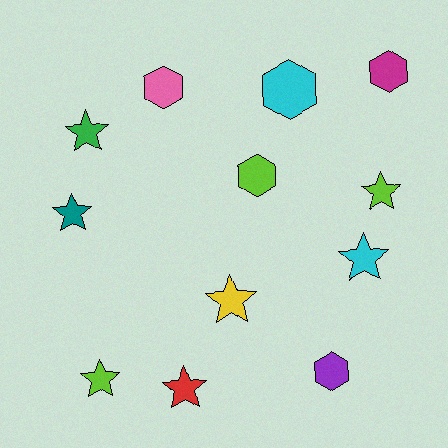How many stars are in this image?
There are 7 stars.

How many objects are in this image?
There are 12 objects.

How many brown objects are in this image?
There are no brown objects.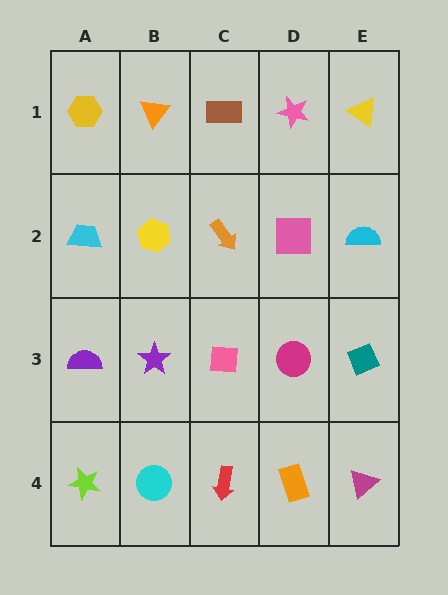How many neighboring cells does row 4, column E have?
2.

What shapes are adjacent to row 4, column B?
A purple star (row 3, column B), a lime star (row 4, column A), a red arrow (row 4, column C).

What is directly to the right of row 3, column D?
A teal diamond.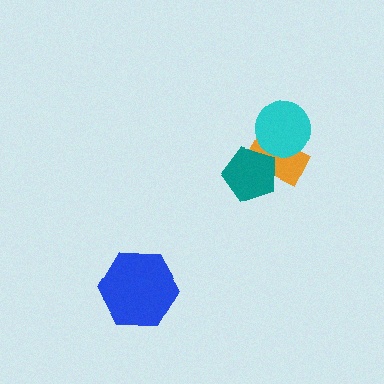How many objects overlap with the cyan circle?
1 object overlaps with the cyan circle.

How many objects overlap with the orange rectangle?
2 objects overlap with the orange rectangle.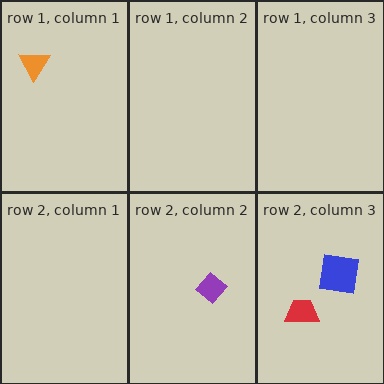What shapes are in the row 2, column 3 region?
The blue square, the red trapezoid.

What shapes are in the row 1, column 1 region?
The orange triangle.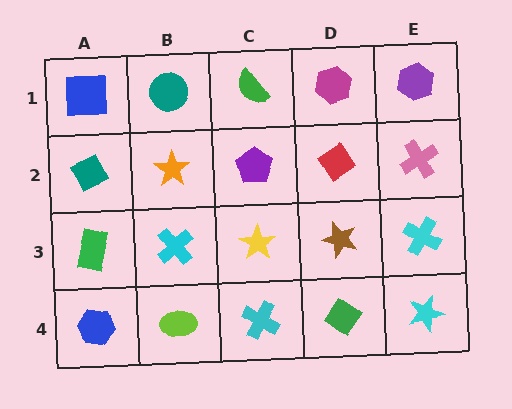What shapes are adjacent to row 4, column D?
A brown star (row 3, column D), a cyan cross (row 4, column C), a cyan star (row 4, column E).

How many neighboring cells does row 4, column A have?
2.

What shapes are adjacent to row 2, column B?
A teal circle (row 1, column B), a cyan cross (row 3, column B), a teal diamond (row 2, column A), a purple pentagon (row 2, column C).